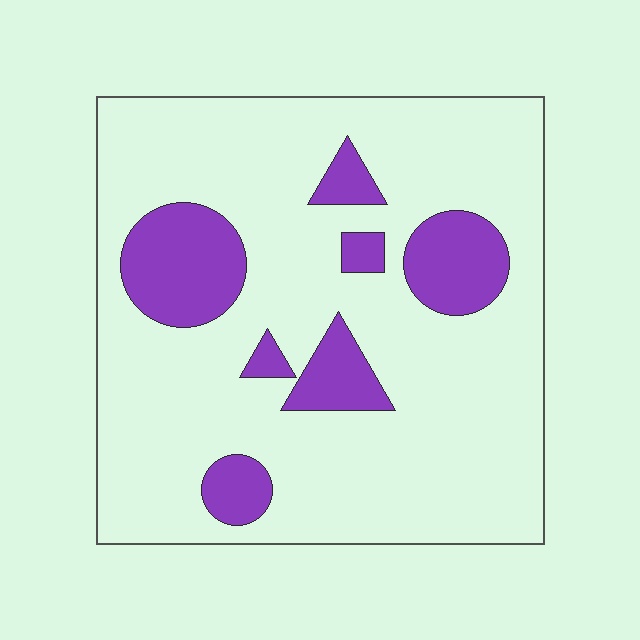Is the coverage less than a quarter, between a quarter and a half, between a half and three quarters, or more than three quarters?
Less than a quarter.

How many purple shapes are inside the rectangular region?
7.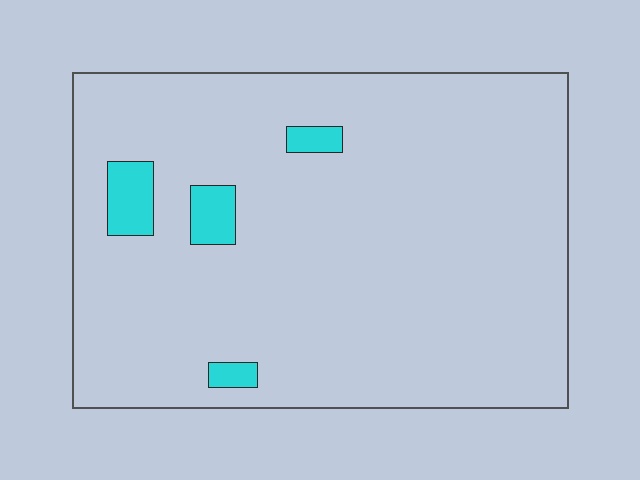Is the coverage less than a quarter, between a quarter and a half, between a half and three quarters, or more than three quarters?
Less than a quarter.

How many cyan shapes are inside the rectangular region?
4.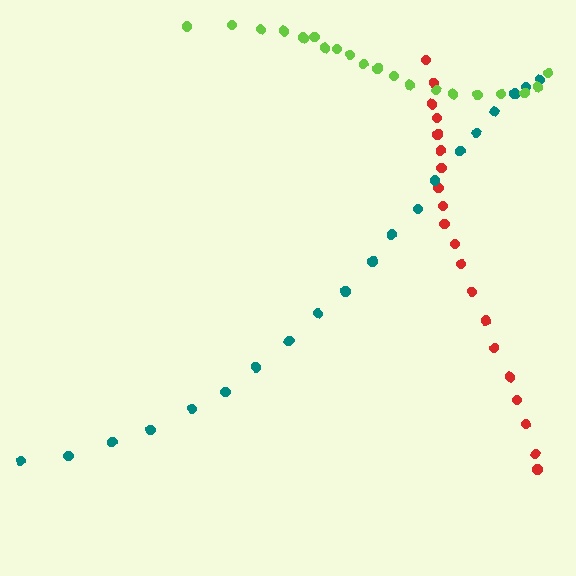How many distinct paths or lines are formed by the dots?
There are 3 distinct paths.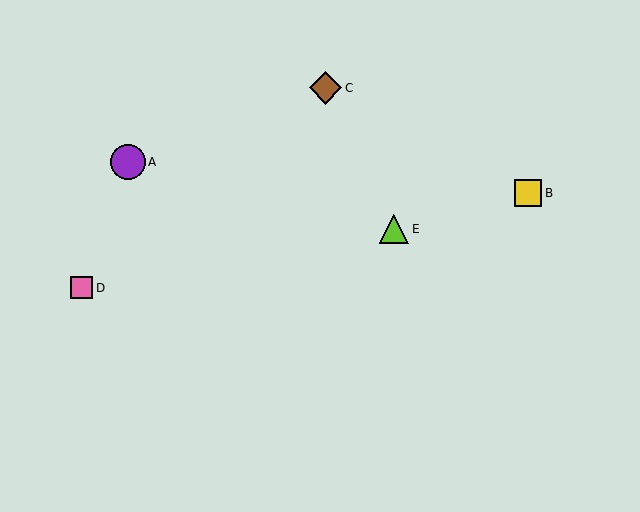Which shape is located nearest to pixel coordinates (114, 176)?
The purple circle (labeled A) at (128, 162) is nearest to that location.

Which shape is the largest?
The purple circle (labeled A) is the largest.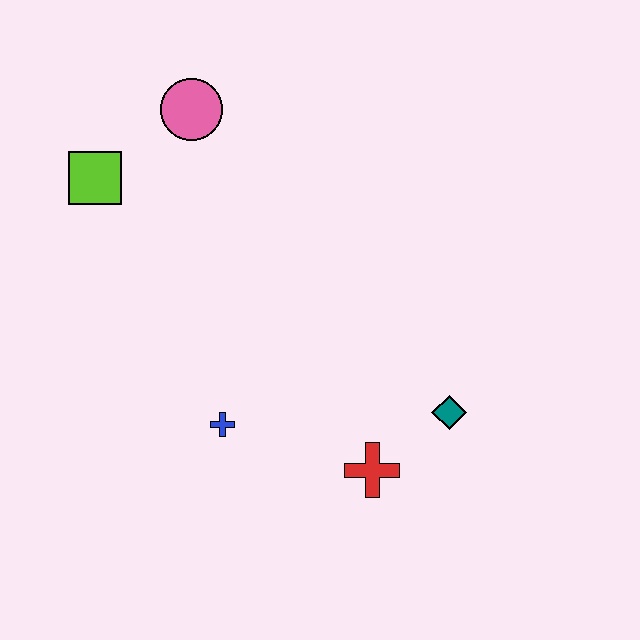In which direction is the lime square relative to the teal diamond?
The lime square is to the left of the teal diamond.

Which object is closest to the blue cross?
The red cross is closest to the blue cross.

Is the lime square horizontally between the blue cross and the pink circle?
No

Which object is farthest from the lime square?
The teal diamond is farthest from the lime square.